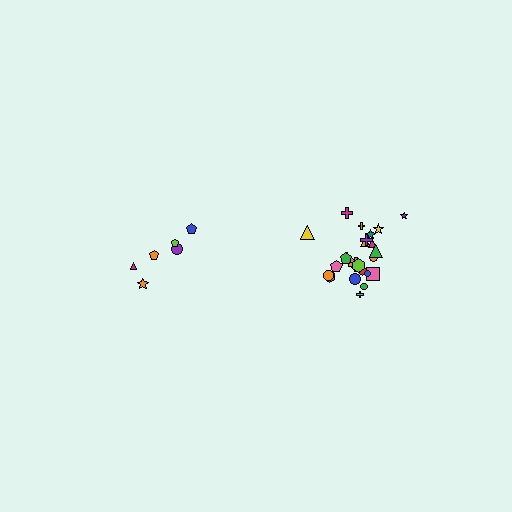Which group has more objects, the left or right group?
The right group.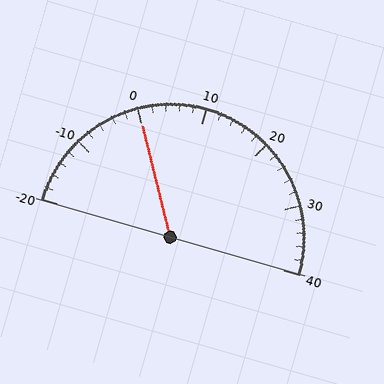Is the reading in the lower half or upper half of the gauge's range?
The reading is in the lower half of the range (-20 to 40).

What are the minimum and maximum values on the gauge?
The gauge ranges from -20 to 40.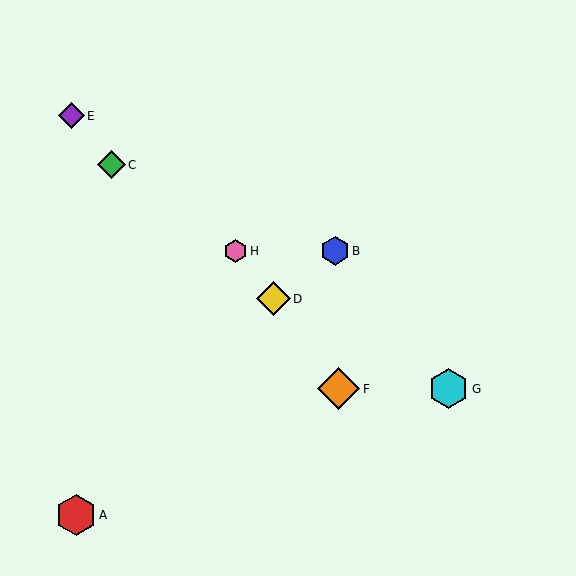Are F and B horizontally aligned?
No, F is at y≈389 and B is at y≈251.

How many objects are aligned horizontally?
2 objects (F, G) are aligned horizontally.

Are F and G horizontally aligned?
Yes, both are at y≈389.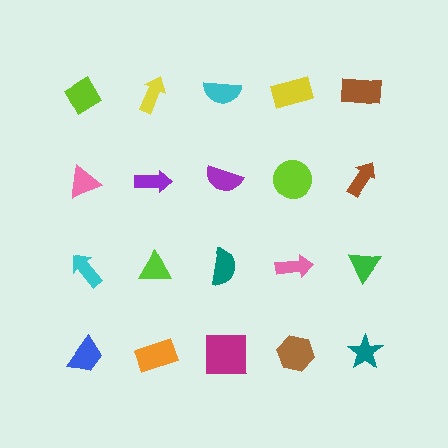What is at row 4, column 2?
An orange rectangle.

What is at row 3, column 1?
A cyan arrow.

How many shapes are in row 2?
5 shapes.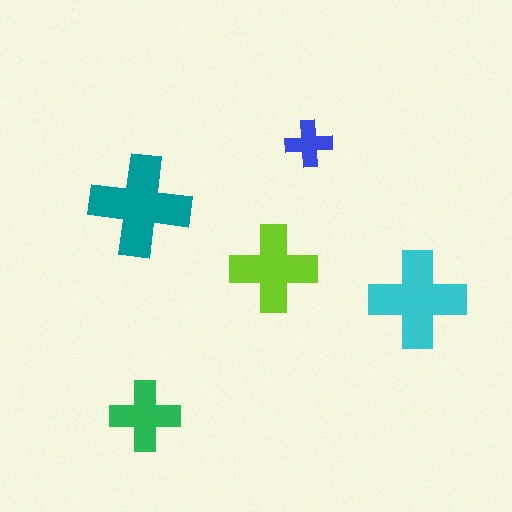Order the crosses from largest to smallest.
the teal one, the cyan one, the lime one, the green one, the blue one.